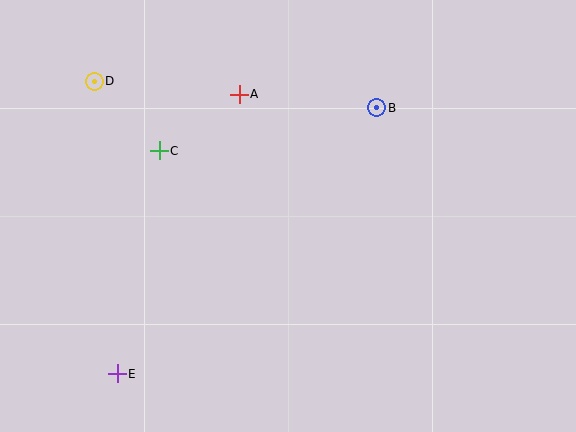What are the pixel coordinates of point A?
Point A is at (239, 94).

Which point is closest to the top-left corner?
Point D is closest to the top-left corner.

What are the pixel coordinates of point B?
Point B is at (377, 108).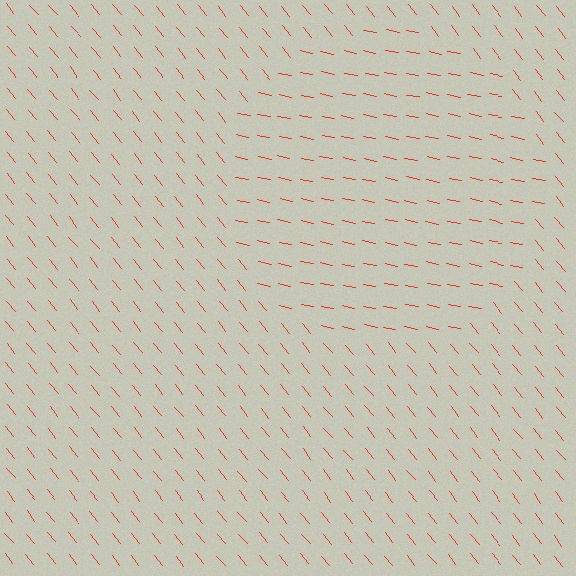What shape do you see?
I see a circle.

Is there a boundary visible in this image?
Yes, there is a texture boundary formed by a change in line orientation.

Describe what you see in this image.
The image is filled with small red line segments. A circle region in the image has lines oriented differently from the surrounding lines, creating a visible texture boundary.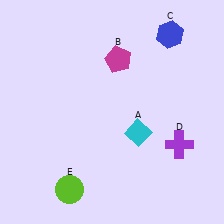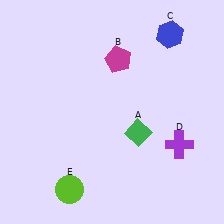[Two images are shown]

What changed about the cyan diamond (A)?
In Image 1, A is cyan. In Image 2, it changed to green.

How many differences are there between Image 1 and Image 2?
There is 1 difference between the two images.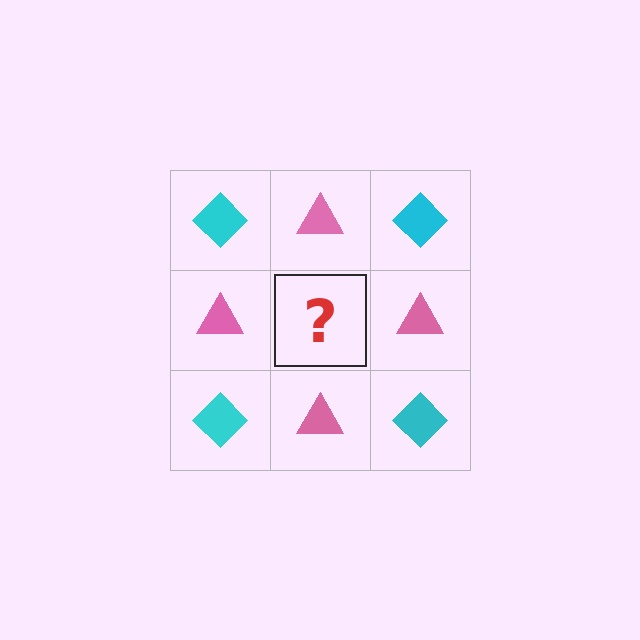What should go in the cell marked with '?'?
The missing cell should contain a cyan diamond.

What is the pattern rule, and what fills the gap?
The rule is that it alternates cyan diamond and pink triangle in a checkerboard pattern. The gap should be filled with a cyan diamond.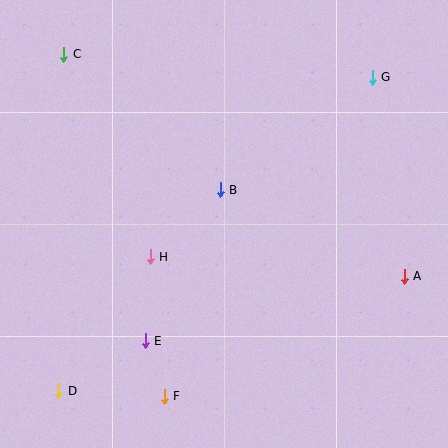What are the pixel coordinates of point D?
Point D is at (59, 391).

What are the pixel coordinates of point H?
Point H is at (150, 257).